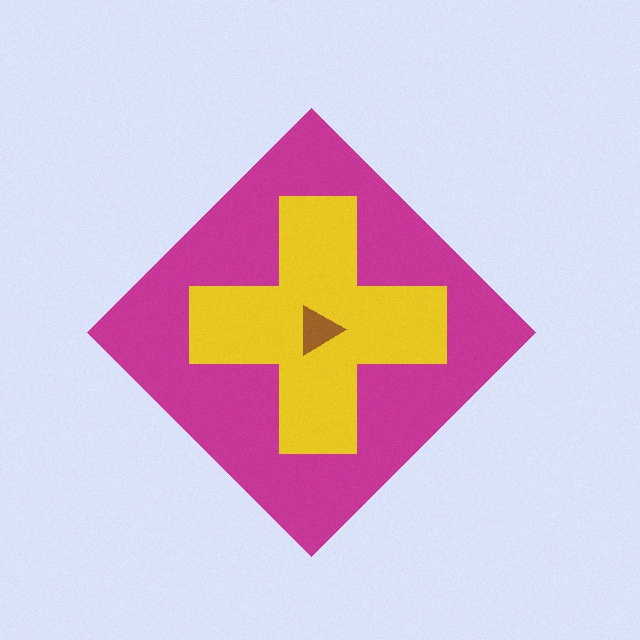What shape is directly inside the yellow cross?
The brown triangle.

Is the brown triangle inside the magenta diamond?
Yes.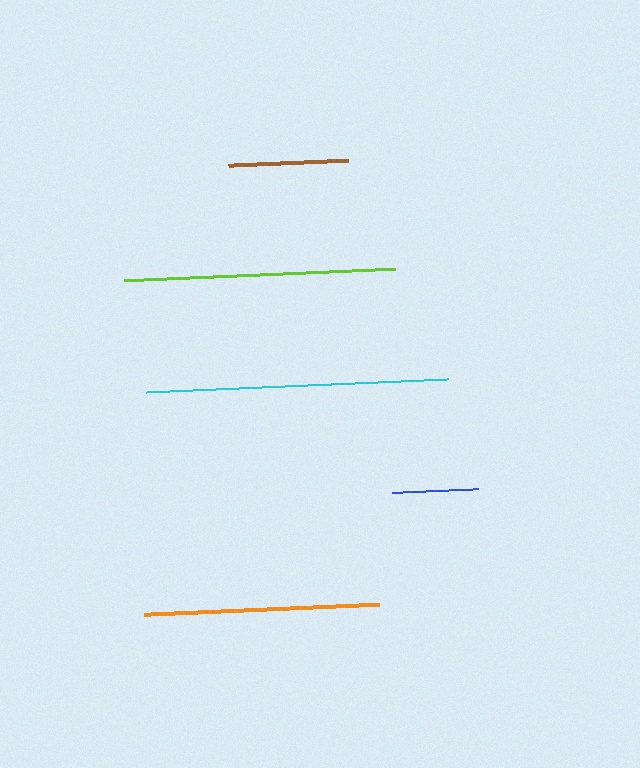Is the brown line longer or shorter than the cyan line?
The cyan line is longer than the brown line.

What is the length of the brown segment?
The brown segment is approximately 120 pixels long.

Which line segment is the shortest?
The blue line is the shortest at approximately 86 pixels.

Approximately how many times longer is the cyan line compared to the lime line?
The cyan line is approximately 1.1 times the length of the lime line.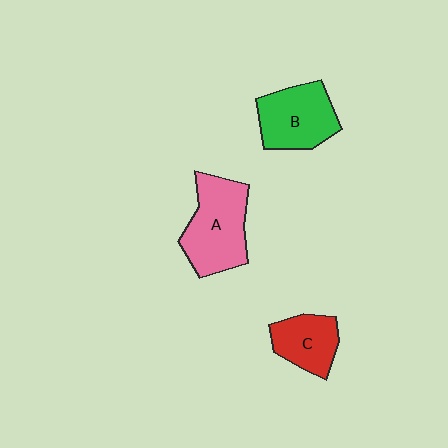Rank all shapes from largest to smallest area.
From largest to smallest: A (pink), B (green), C (red).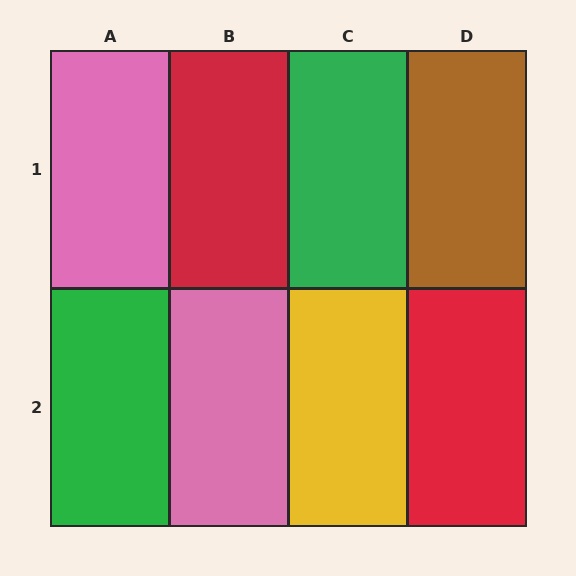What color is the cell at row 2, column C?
Yellow.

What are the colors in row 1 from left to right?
Pink, red, green, brown.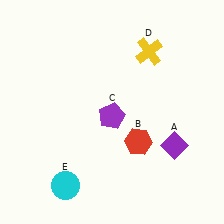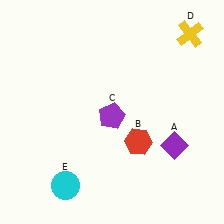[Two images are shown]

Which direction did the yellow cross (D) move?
The yellow cross (D) moved right.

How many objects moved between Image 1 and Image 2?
1 object moved between the two images.